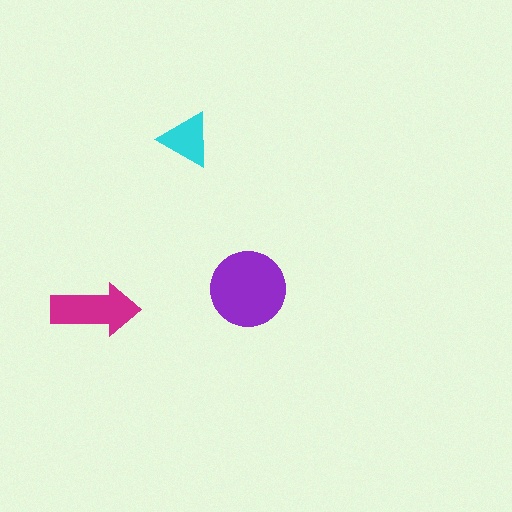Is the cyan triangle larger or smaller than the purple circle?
Smaller.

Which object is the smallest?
The cyan triangle.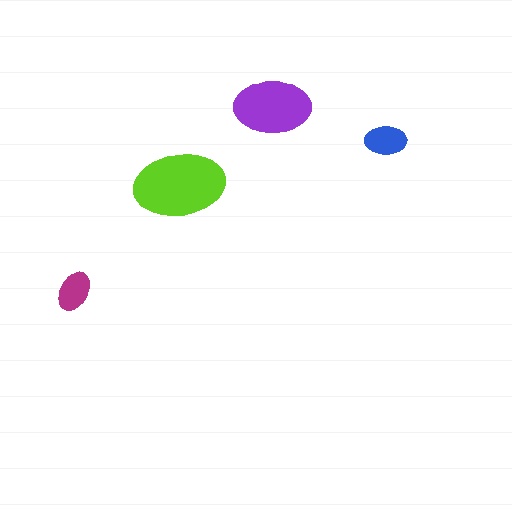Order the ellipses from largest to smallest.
the lime one, the purple one, the blue one, the magenta one.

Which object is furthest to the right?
The blue ellipse is rightmost.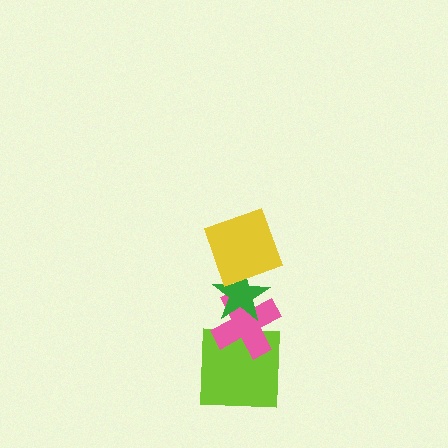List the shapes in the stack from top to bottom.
From top to bottom: the yellow square, the green star, the pink cross, the lime square.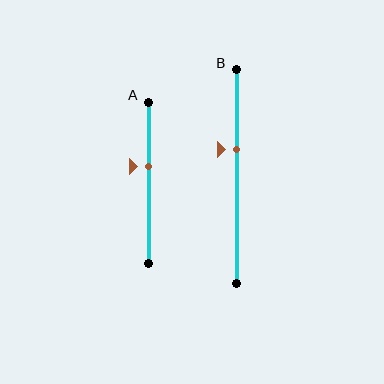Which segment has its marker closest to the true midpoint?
Segment A has its marker closest to the true midpoint.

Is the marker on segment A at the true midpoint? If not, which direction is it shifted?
No, the marker on segment A is shifted upward by about 10% of the segment length.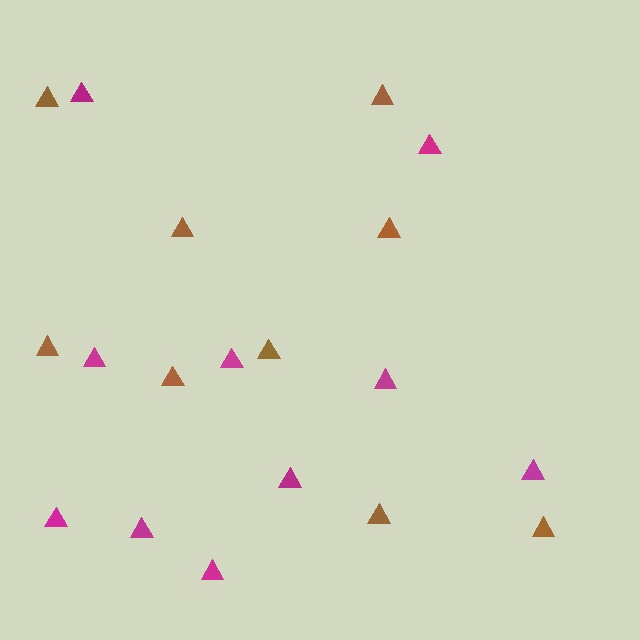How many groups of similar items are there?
There are 2 groups: one group of brown triangles (9) and one group of magenta triangles (10).